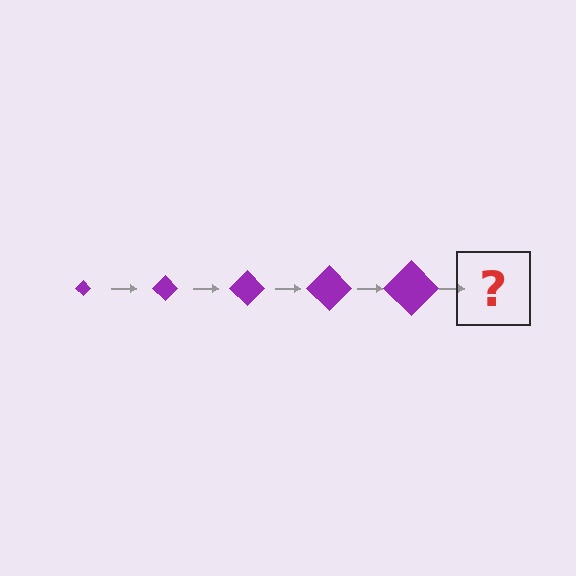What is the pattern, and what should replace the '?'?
The pattern is that the diamond gets progressively larger each step. The '?' should be a purple diamond, larger than the previous one.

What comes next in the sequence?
The next element should be a purple diamond, larger than the previous one.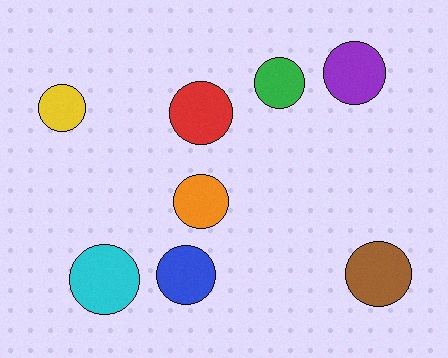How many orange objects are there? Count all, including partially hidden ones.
There is 1 orange object.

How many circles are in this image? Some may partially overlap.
There are 8 circles.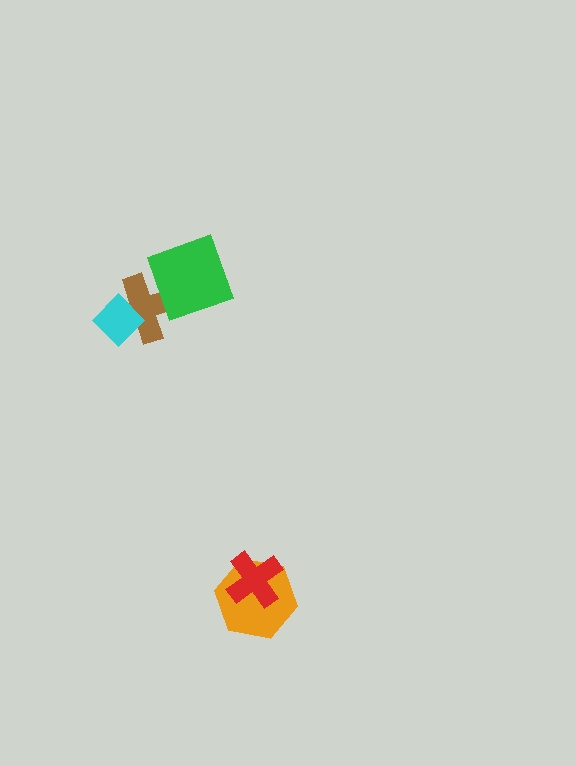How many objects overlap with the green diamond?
1 object overlaps with the green diamond.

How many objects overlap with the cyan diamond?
1 object overlaps with the cyan diamond.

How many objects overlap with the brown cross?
2 objects overlap with the brown cross.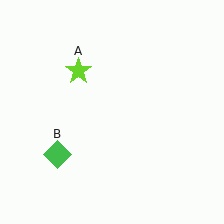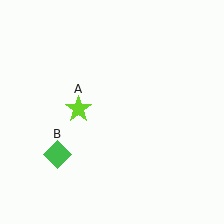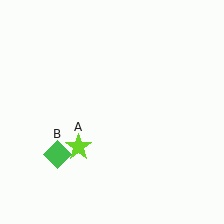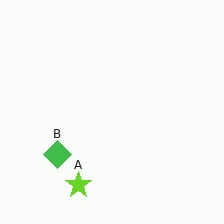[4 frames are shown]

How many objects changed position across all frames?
1 object changed position: lime star (object A).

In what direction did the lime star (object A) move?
The lime star (object A) moved down.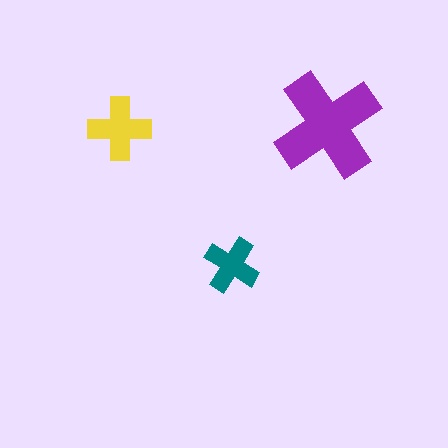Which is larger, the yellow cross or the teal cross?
The yellow one.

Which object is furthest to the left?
The yellow cross is leftmost.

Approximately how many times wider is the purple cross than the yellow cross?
About 1.5 times wider.